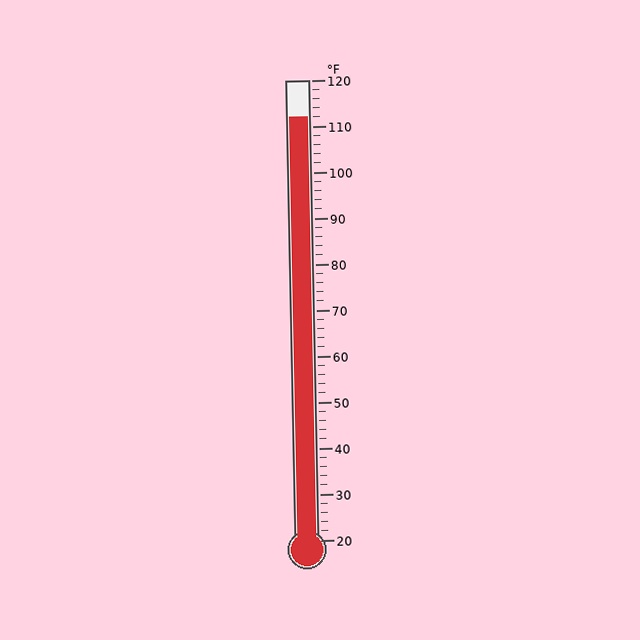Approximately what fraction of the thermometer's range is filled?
The thermometer is filled to approximately 90% of its range.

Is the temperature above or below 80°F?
The temperature is above 80°F.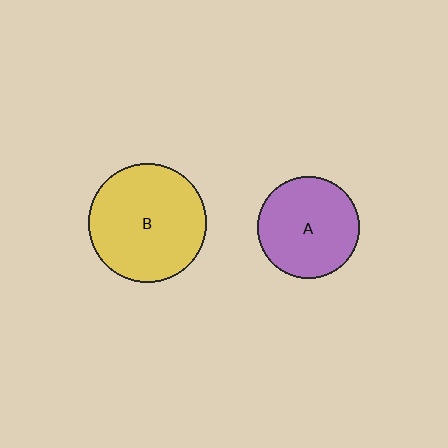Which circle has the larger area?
Circle B (yellow).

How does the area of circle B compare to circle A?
Approximately 1.4 times.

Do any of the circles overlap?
No, none of the circles overlap.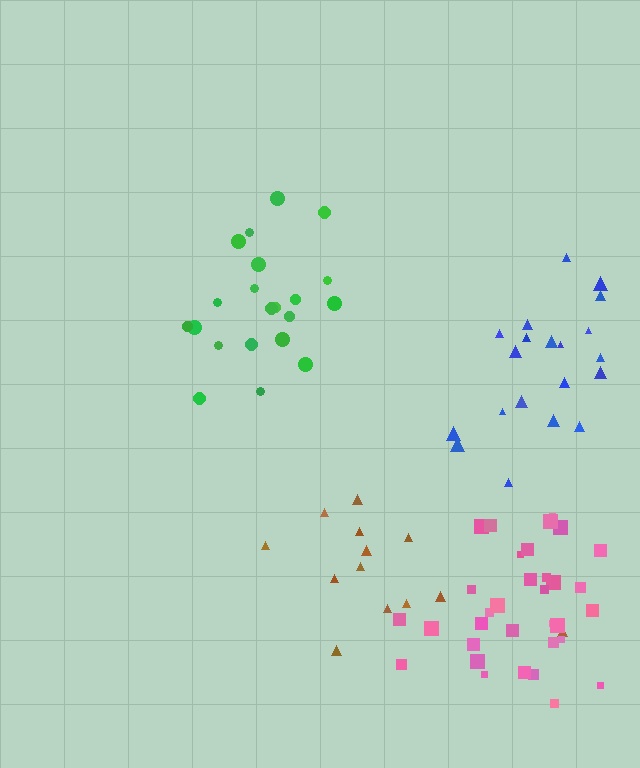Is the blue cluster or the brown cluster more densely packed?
Blue.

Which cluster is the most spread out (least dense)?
Brown.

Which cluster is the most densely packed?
Pink.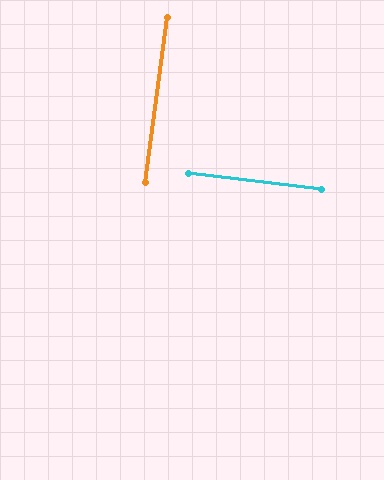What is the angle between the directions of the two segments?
Approximately 90 degrees.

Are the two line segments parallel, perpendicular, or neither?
Perpendicular — they meet at approximately 90°.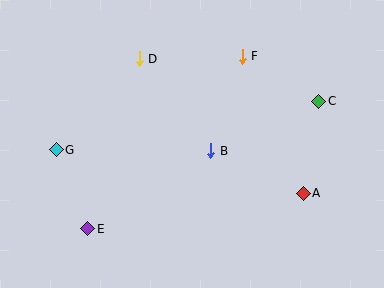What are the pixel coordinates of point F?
Point F is at (242, 56).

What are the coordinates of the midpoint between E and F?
The midpoint between E and F is at (165, 143).